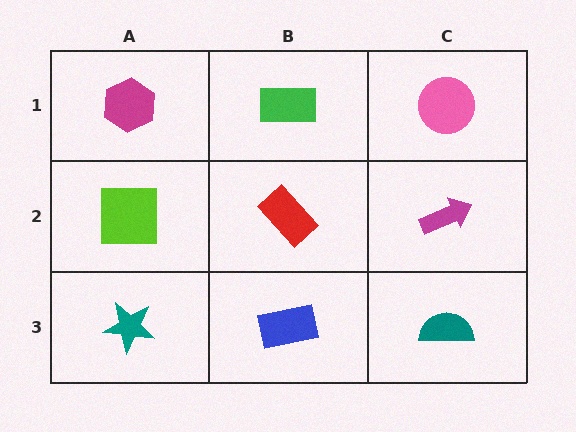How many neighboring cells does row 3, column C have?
2.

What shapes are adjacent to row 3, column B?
A red rectangle (row 2, column B), a teal star (row 3, column A), a teal semicircle (row 3, column C).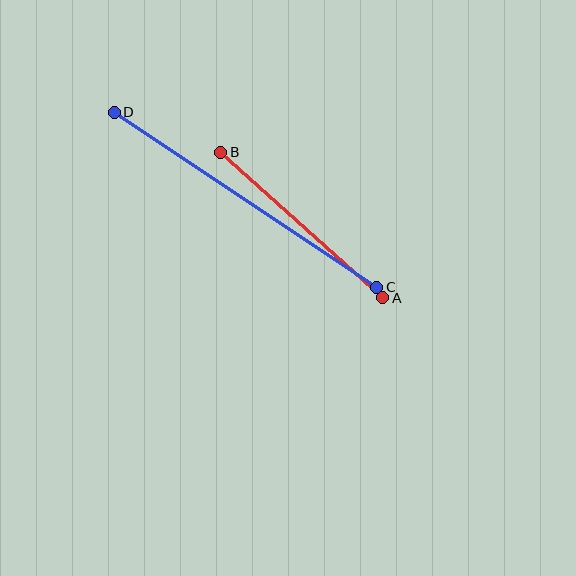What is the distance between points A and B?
The distance is approximately 217 pixels.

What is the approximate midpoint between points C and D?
The midpoint is at approximately (246, 200) pixels.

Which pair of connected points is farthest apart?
Points C and D are farthest apart.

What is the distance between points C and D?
The distance is approximately 315 pixels.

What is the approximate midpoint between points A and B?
The midpoint is at approximately (302, 225) pixels.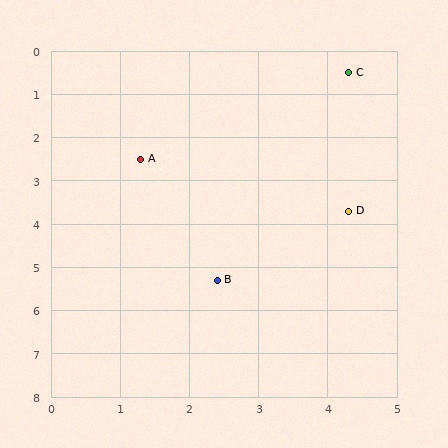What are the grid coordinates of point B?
Point B is at approximately (2.4, 5.3).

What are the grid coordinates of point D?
Point D is at approximately (4.3, 3.7).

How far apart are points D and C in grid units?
Points D and C are about 3.2 grid units apart.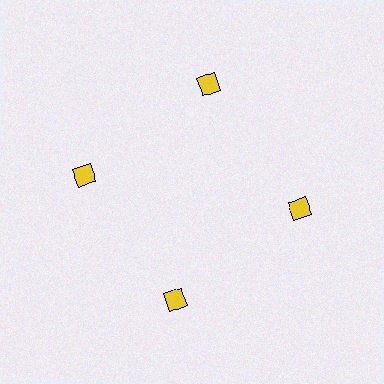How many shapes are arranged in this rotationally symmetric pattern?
There are 4 shapes, arranged in 4 groups of 1.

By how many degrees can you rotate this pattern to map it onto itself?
The pattern maps onto itself every 90 degrees of rotation.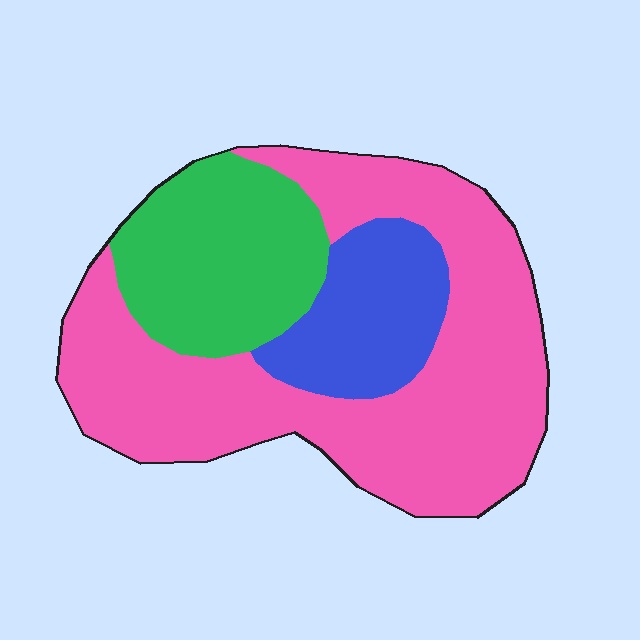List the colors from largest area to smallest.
From largest to smallest: pink, green, blue.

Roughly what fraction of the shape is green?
Green takes up between a sixth and a third of the shape.